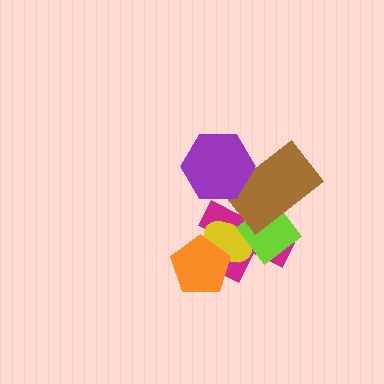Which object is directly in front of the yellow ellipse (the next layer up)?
The lime diamond is directly in front of the yellow ellipse.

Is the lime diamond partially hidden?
Yes, it is partially covered by another shape.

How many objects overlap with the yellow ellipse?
3 objects overlap with the yellow ellipse.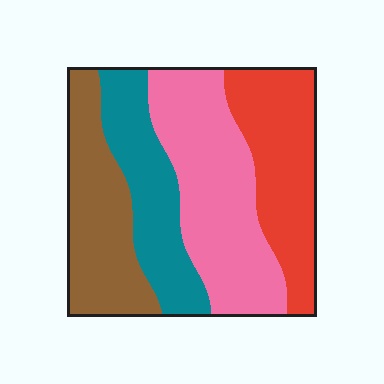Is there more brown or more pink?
Pink.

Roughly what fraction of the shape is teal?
Teal covers around 20% of the shape.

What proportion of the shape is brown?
Brown takes up about one quarter (1/4) of the shape.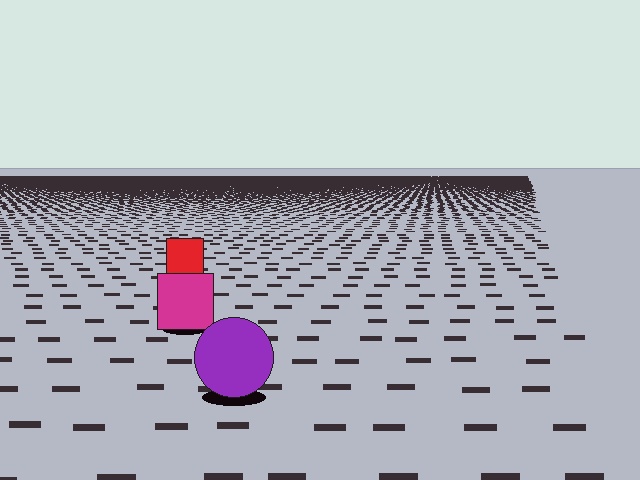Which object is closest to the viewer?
The purple circle is closest. The texture marks near it are larger and more spread out.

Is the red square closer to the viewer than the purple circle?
No. The purple circle is closer — you can tell from the texture gradient: the ground texture is coarser near it.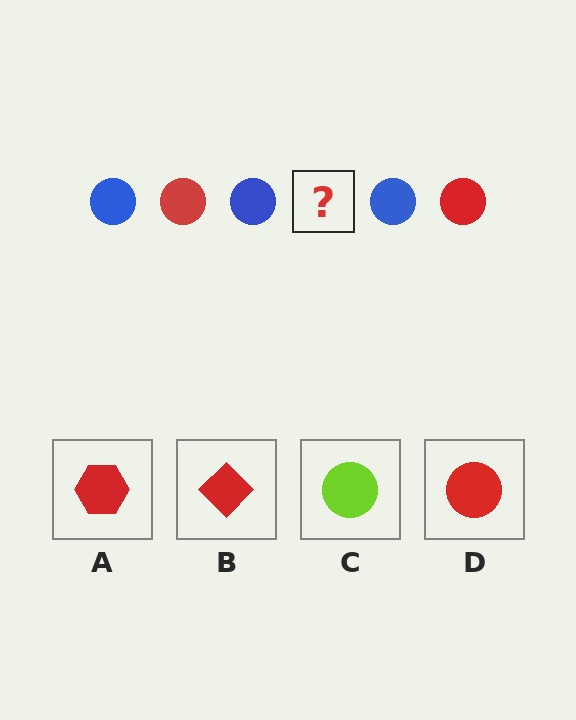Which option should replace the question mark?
Option D.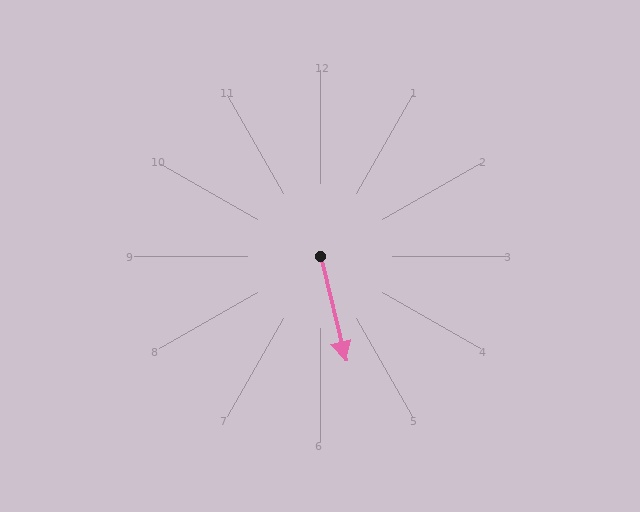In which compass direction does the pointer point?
South.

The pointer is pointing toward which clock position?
Roughly 6 o'clock.